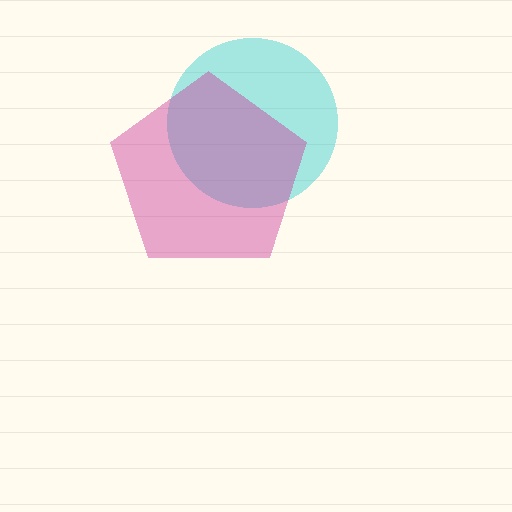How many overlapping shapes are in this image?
There are 2 overlapping shapes in the image.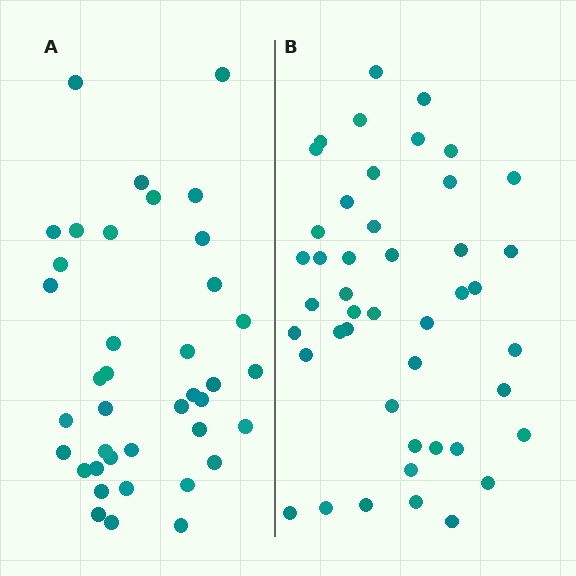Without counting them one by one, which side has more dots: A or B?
Region B (the right region) has more dots.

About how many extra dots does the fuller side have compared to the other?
Region B has about 6 more dots than region A.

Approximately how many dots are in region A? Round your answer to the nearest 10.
About 40 dots. (The exact count is 39, which rounds to 40.)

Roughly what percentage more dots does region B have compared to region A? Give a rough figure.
About 15% more.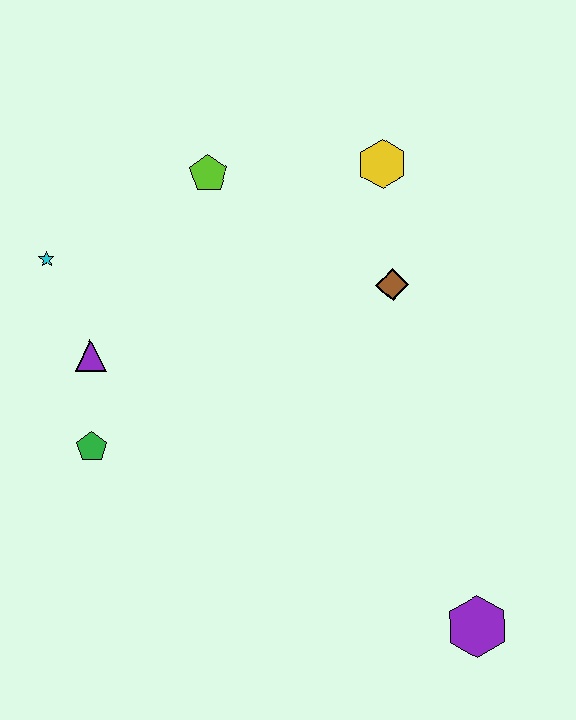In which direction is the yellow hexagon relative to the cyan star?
The yellow hexagon is to the right of the cyan star.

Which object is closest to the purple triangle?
The green pentagon is closest to the purple triangle.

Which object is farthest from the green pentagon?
The purple hexagon is farthest from the green pentagon.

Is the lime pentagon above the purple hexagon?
Yes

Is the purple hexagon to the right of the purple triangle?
Yes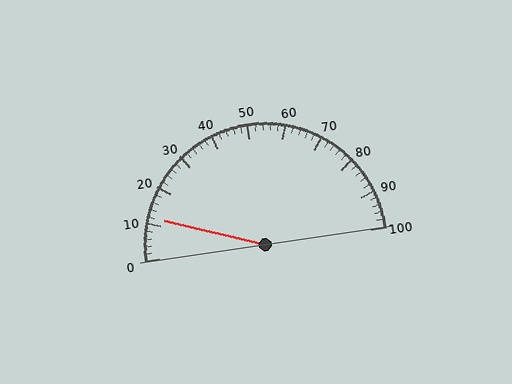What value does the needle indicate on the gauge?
The needle indicates approximately 12.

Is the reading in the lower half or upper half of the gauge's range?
The reading is in the lower half of the range (0 to 100).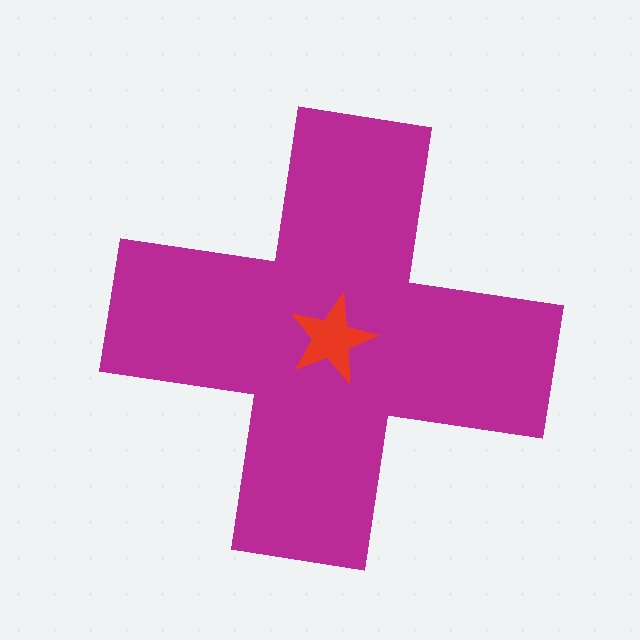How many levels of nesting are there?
2.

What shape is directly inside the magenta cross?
The red star.